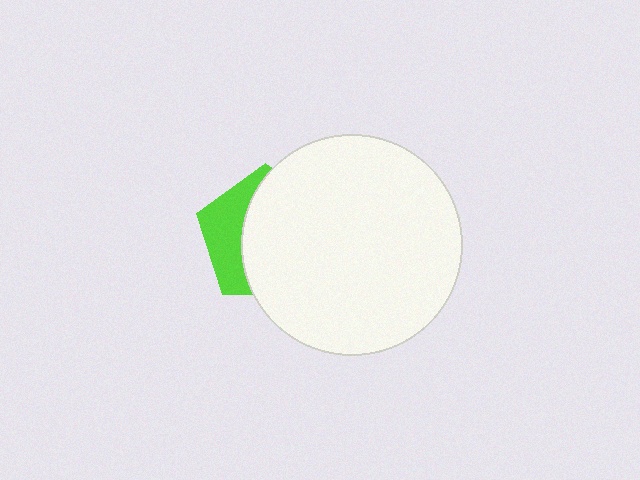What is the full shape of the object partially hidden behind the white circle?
The partially hidden object is a lime pentagon.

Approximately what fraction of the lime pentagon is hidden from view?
Roughly 67% of the lime pentagon is hidden behind the white circle.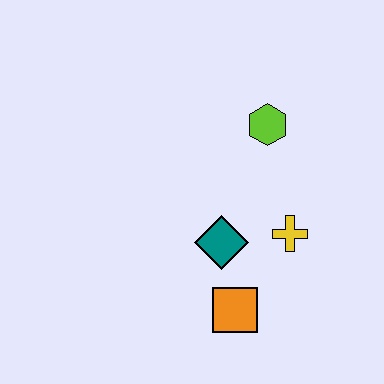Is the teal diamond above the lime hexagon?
No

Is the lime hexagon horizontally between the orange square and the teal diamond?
No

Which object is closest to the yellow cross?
The teal diamond is closest to the yellow cross.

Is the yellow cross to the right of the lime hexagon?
Yes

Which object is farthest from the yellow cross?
The lime hexagon is farthest from the yellow cross.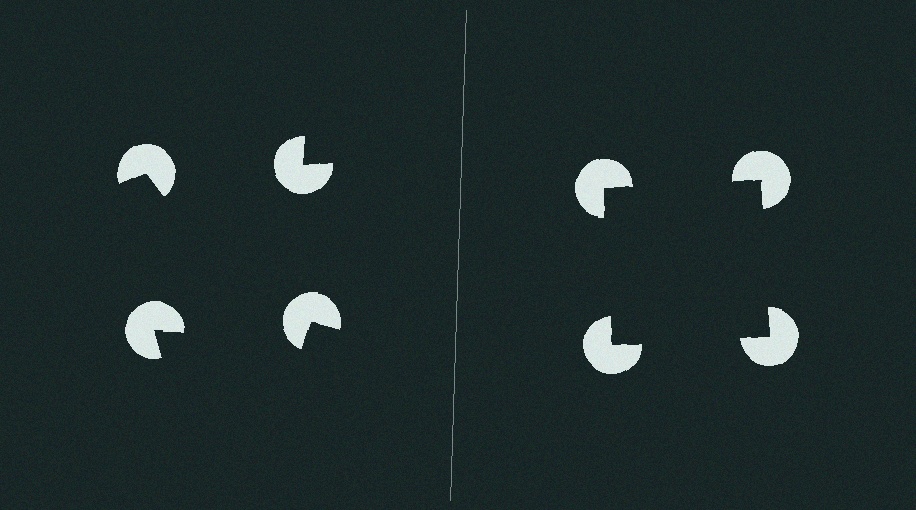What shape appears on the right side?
An illusory square.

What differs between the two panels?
The pac-man discs are positioned identically on both sides; only the wedge orientations differ. On the right they align to a square; on the left they are misaligned.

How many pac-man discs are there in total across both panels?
8 — 4 on each side.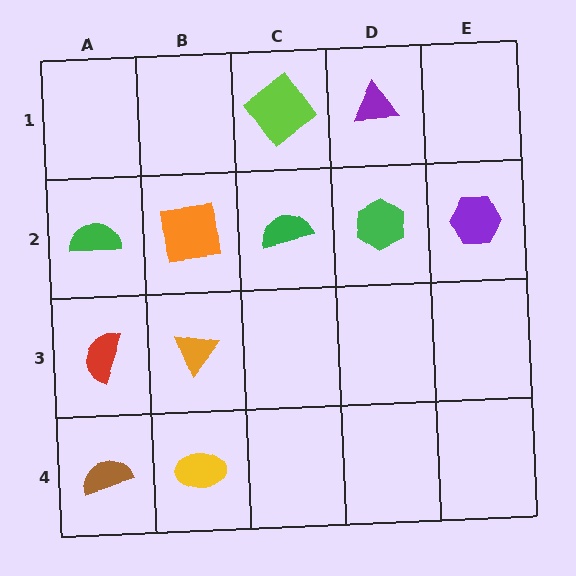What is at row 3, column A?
A red semicircle.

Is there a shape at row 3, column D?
No, that cell is empty.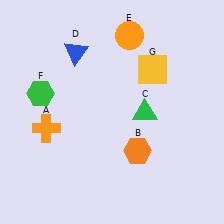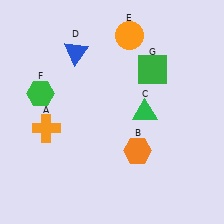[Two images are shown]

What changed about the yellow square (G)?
In Image 1, G is yellow. In Image 2, it changed to green.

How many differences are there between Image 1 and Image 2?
There is 1 difference between the two images.